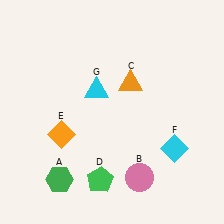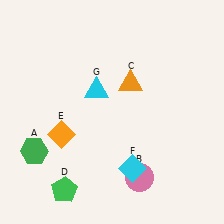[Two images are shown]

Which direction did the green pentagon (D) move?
The green pentagon (D) moved left.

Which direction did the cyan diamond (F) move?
The cyan diamond (F) moved left.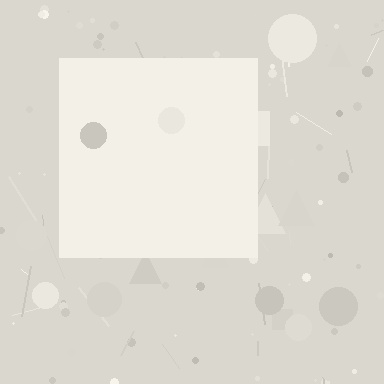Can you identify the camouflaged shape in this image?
The camouflaged shape is a square.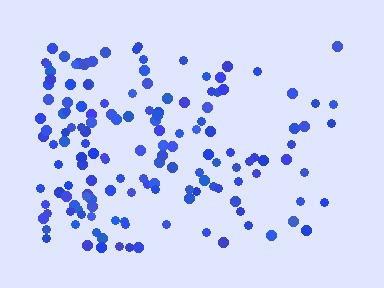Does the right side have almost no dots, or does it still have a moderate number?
Still a moderate number, just noticeably fewer than the left.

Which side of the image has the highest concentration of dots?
The left.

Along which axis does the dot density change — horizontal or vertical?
Horizontal.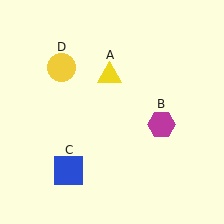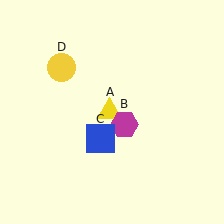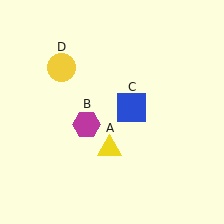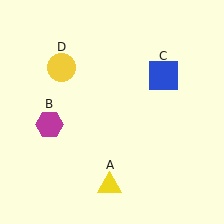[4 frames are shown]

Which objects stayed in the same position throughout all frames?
Yellow circle (object D) remained stationary.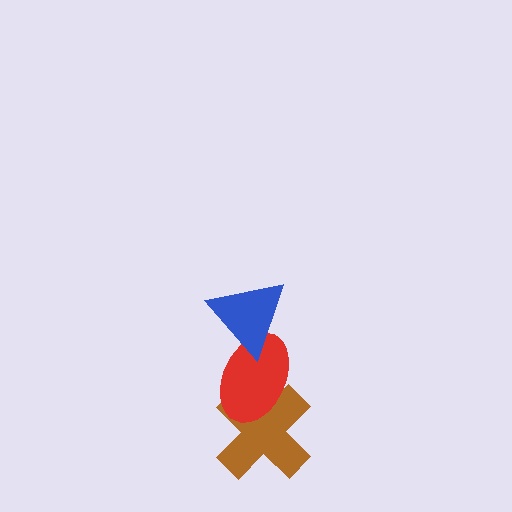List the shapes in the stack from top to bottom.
From top to bottom: the blue triangle, the red ellipse, the brown cross.